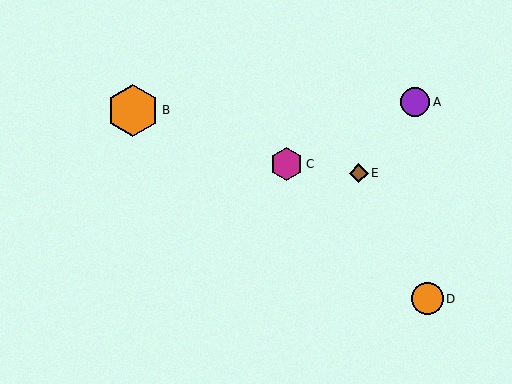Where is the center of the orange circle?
The center of the orange circle is at (427, 299).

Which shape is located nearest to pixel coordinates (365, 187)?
The brown diamond (labeled E) at (359, 173) is nearest to that location.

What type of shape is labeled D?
Shape D is an orange circle.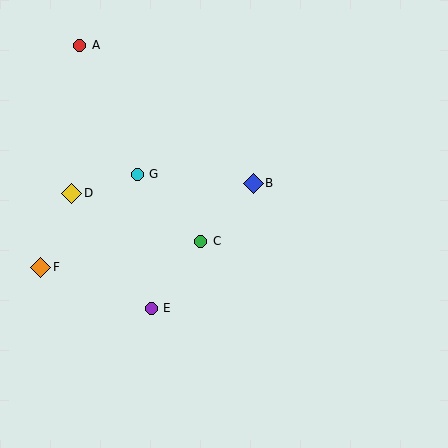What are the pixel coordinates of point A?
Point A is at (80, 45).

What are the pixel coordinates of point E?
Point E is at (151, 308).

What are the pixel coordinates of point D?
Point D is at (72, 193).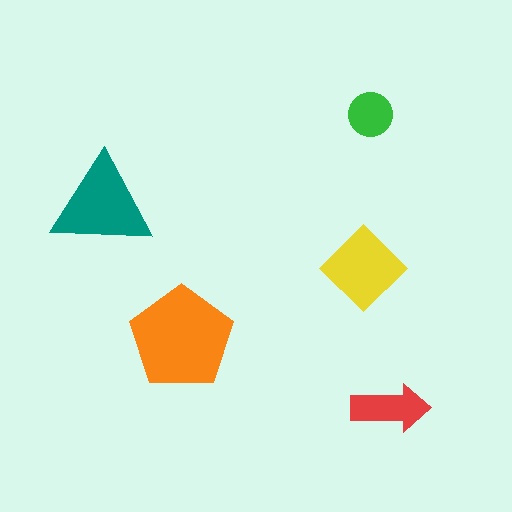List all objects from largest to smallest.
The orange pentagon, the teal triangle, the yellow diamond, the red arrow, the green circle.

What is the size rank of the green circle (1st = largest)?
5th.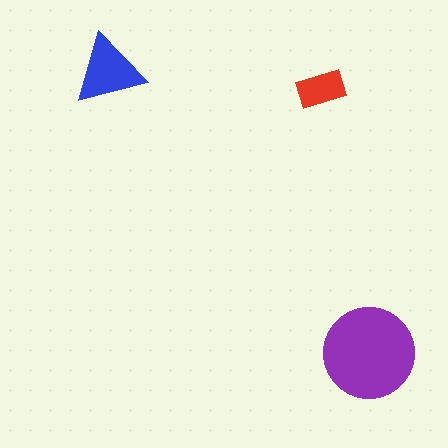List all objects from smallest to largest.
The red rectangle, the blue triangle, the purple circle.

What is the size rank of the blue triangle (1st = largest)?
2nd.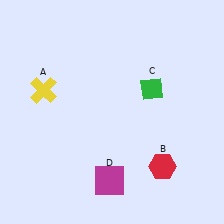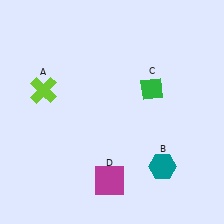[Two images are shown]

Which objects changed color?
A changed from yellow to lime. B changed from red to teal.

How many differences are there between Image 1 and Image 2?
There are 2 differences between the two images.